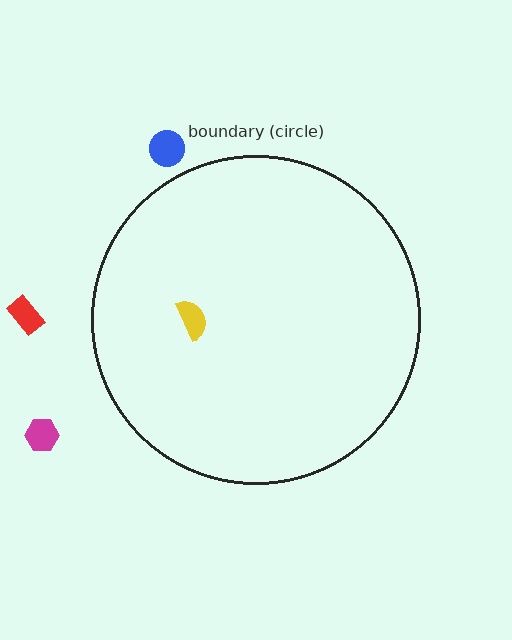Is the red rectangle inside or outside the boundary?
Outside.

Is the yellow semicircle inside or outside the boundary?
Inside.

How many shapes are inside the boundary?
1 inside, 3 outside.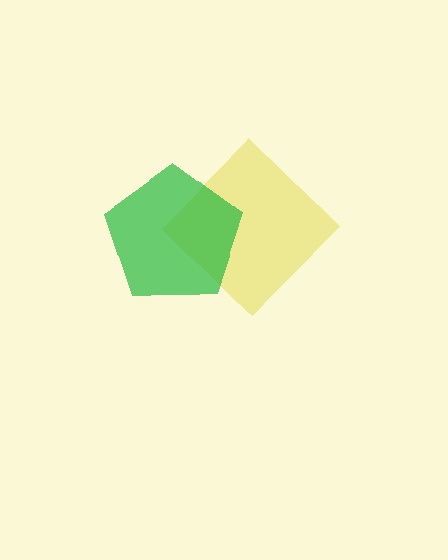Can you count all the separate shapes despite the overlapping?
Yes, there are 2 separate shapes.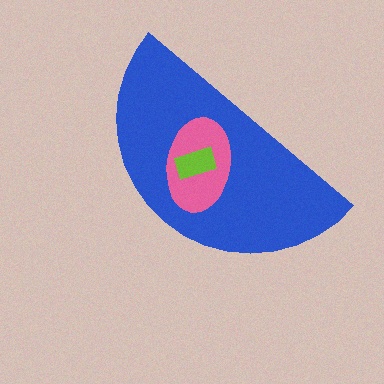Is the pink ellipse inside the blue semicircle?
Yes.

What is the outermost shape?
The blue semicircle.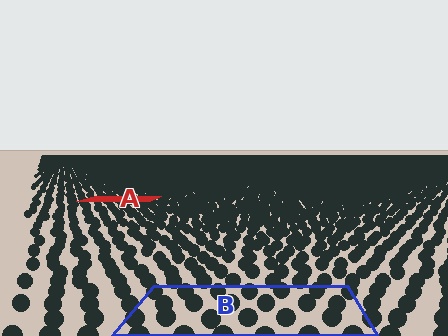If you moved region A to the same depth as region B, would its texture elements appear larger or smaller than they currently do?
They would appear larger. At a closer depth, the same texture elements are projected at a bigger on-screen size.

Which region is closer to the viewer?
Region B is closer. The texture elements there are larger and more spread out.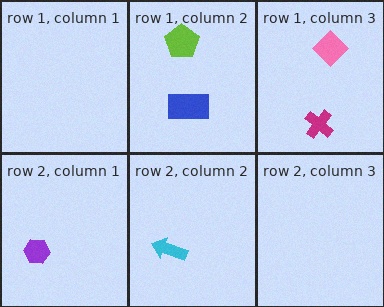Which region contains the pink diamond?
The row 1, column 3 region.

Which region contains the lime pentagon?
The row 1, column 2 region.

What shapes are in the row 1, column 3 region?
The magenta cross, the pink diamond.